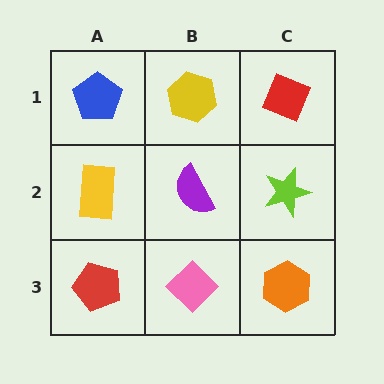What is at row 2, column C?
A lime star.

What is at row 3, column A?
A red pentagon.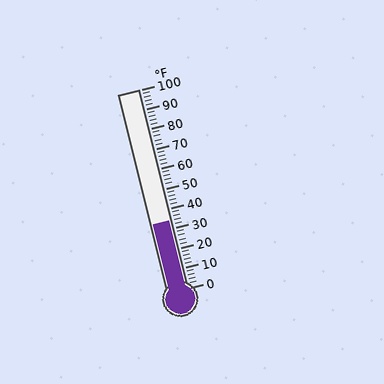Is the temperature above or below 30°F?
The temperature is above 30°F.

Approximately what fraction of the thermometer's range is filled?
The thermometer is filled to approximately 35% of its range.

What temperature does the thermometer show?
The thermometer shows approximately 34°F.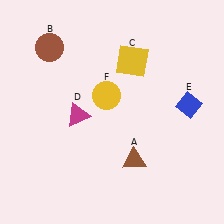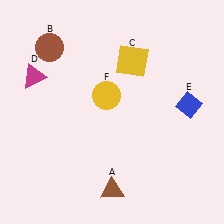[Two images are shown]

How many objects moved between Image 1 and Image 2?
2 objects moved between the two images.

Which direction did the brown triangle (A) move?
The brown triangle (A) moved down.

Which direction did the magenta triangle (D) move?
The magenta triangle (D) moved left.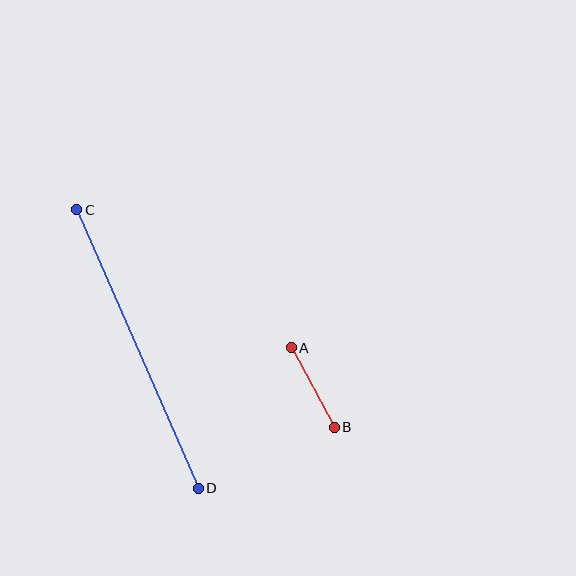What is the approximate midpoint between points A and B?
The midpoint is at approximately (313, 388) pixels.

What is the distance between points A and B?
The distance is approximately 90 pixels.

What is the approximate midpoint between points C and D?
The midpoint is at approximately (137, 349) pixels.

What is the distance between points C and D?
The distance is approximately 304 pixels.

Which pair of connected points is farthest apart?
Points C and D are farthest apart.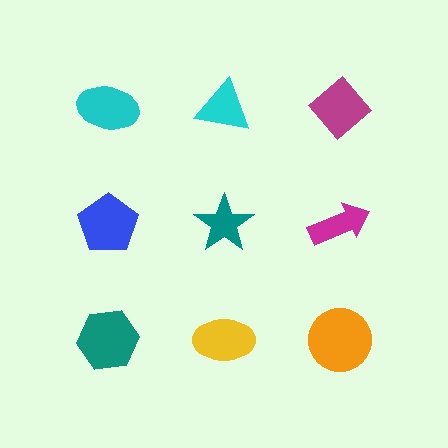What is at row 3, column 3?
An orange circle.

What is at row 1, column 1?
A cyan ellipse.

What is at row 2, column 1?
A blue pentagon.